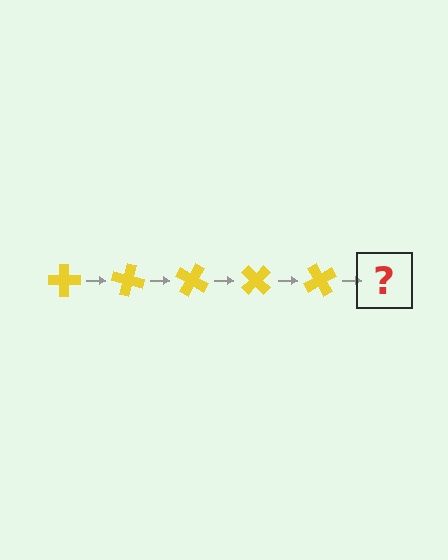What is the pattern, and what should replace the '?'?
The pattern is that the cross rotates 15 degrees each step. The '?' should be a yellow cross rotated 75 degrees.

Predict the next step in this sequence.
The next step is a yellow cross rotated 75 degrees.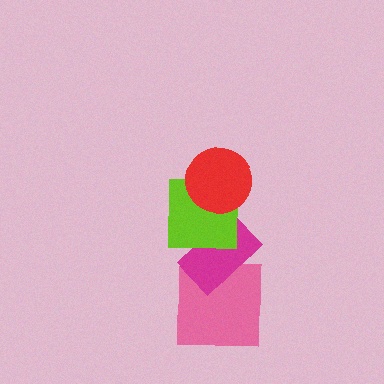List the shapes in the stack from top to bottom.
From top to bottom: the red circle, the lime square, the magenta rectangle, the pink square.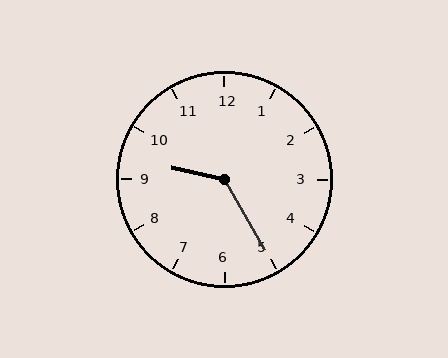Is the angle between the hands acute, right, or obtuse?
It is obtuse.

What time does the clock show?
9:25.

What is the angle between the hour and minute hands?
Approximately 132 degrees.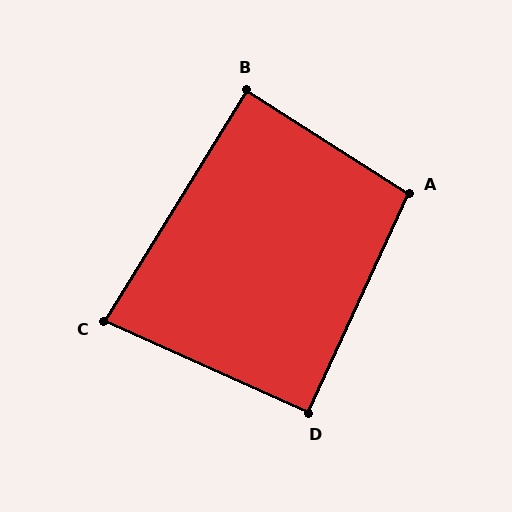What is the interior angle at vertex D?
Approximately 90 degrees (approximately right).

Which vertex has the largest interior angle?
A, at approximately 98 degrees.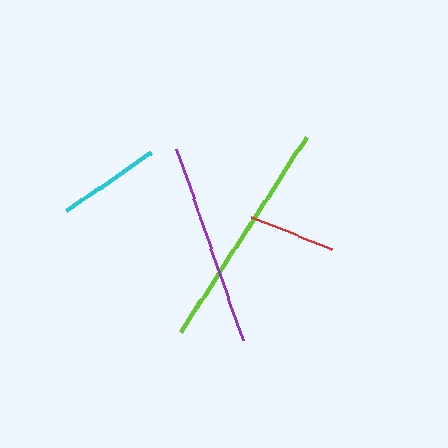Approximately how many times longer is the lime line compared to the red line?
The lime line is approximately 2.7 times the length of the red line.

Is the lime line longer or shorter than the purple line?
The lime line is longer than the purple line.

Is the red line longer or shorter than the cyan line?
The cyan line is longer than the red line.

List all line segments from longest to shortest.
From longest to shortest: lime, purple, cyan, red.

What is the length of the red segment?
The red segment is approximately 86 pixels long.